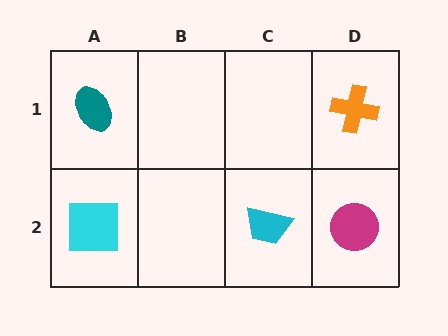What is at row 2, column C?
A cyan trapezoid.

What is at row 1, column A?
A teal ellipse.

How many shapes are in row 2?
3 shapes.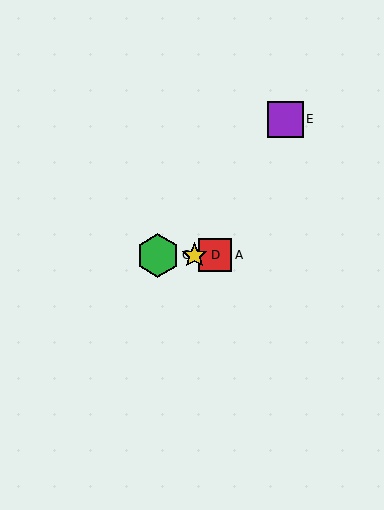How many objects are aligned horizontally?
4 objects (A, B, C, D) are aligned horizontally.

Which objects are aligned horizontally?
Objects A, B, C, D are aligned horizontally.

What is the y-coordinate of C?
Object C is at y≈255.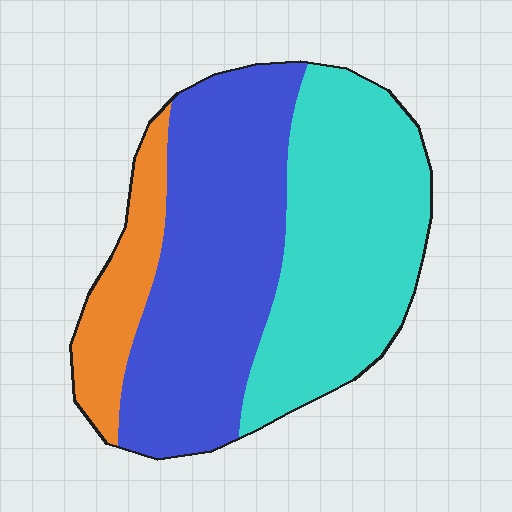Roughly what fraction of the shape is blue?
Blue covers around 45% of the shape.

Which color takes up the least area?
Orange, at roughly 15%.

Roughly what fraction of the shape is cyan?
Cyan takes up about two fifths (2/5) of the shape.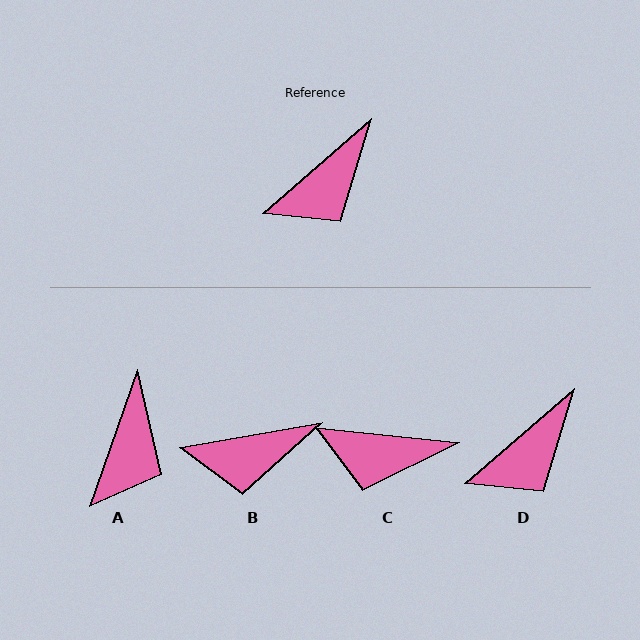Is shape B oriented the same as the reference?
No, it is off by about 31 degrees.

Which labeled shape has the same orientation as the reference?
D.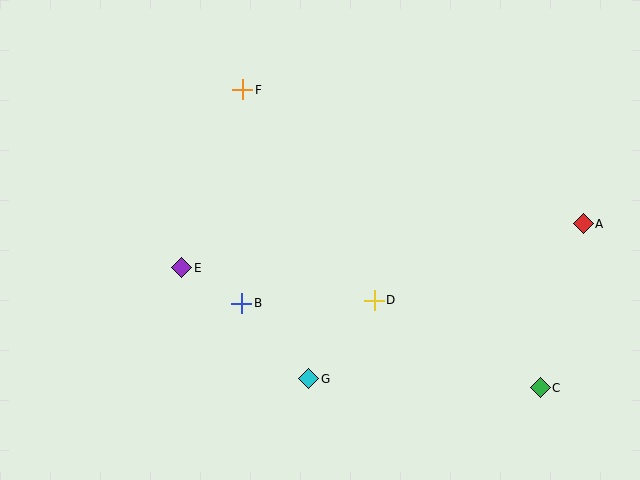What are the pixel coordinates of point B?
Point B is at (242, 303).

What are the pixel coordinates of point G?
Point G is at (309, 379).